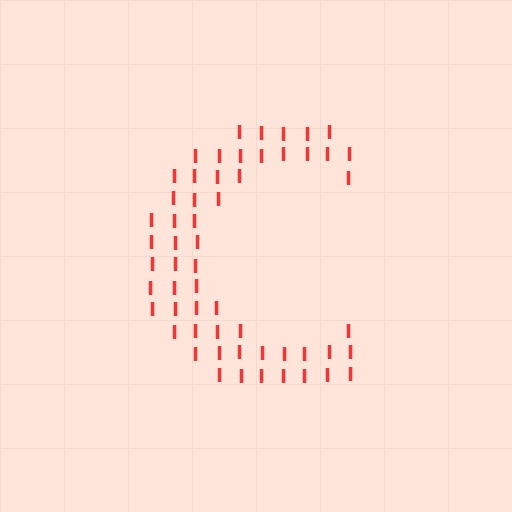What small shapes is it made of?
It is made of small letter I's.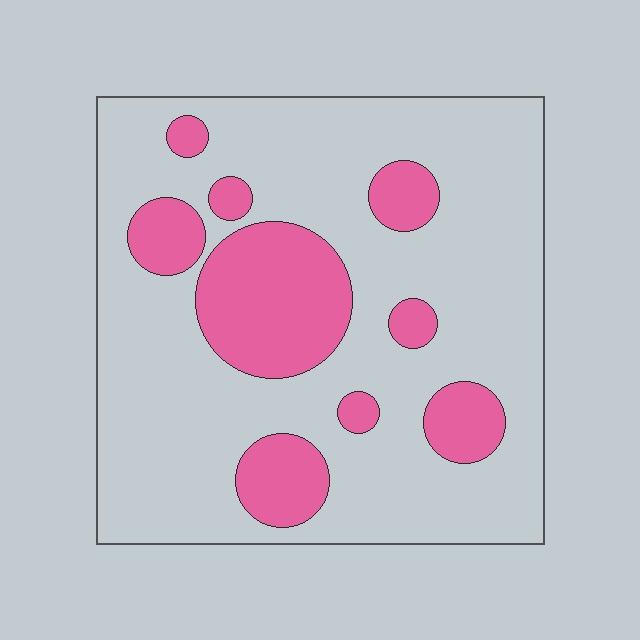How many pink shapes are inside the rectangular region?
9.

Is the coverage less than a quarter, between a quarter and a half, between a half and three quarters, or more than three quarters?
Less than a quarter.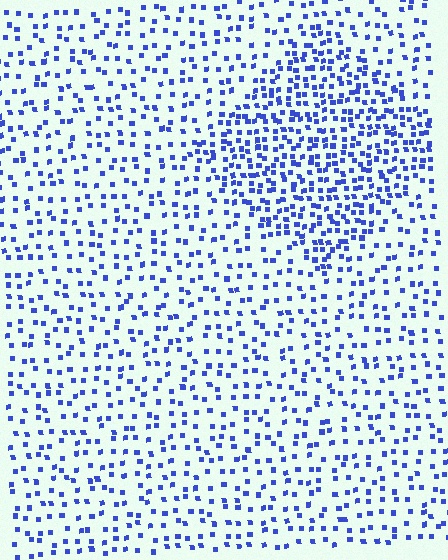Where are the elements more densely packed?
The elements are more densely packed inside the diamond boundary.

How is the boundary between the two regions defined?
The boundary is defined by a change in element density (approximately 2.0x ratio). All elements are the same color, size, and shape.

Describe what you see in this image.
The image contains small blue elements arranged at two different densities. A diamond-shaped region is visible where the elements are more densely packed than the surrounding area.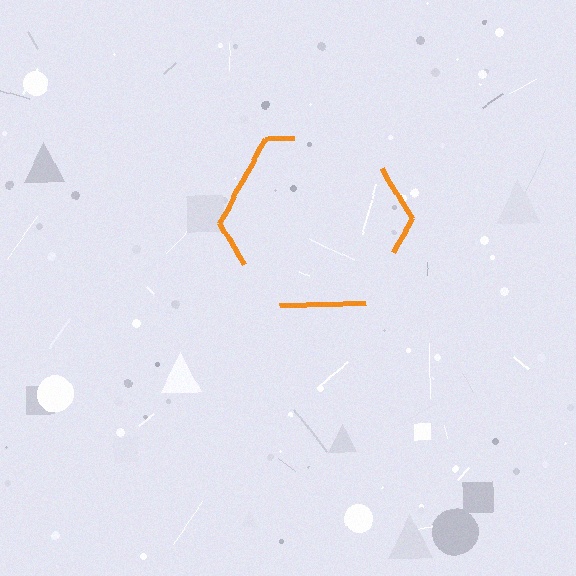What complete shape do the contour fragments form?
The contour fragments form a hexagon.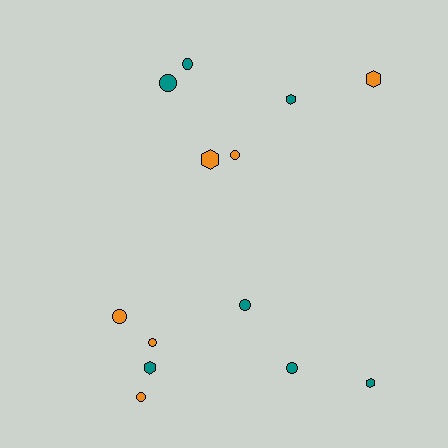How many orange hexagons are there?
There are 2 orange hexagons.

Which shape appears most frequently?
Circle, with 8 objects.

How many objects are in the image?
There are 13 objects.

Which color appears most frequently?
Teal, with 7 objects.